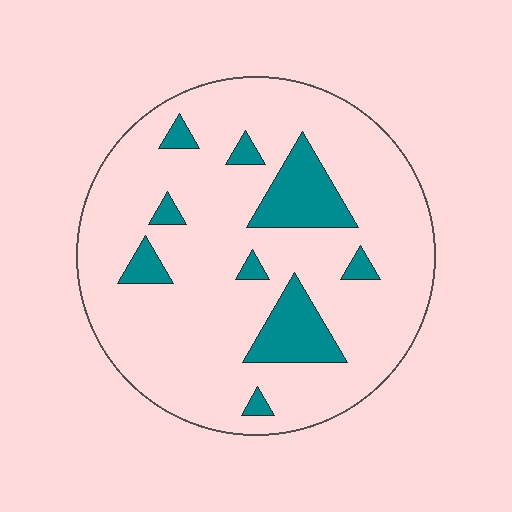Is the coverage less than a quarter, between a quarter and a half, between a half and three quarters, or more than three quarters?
Less than a quarter.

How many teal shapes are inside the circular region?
9.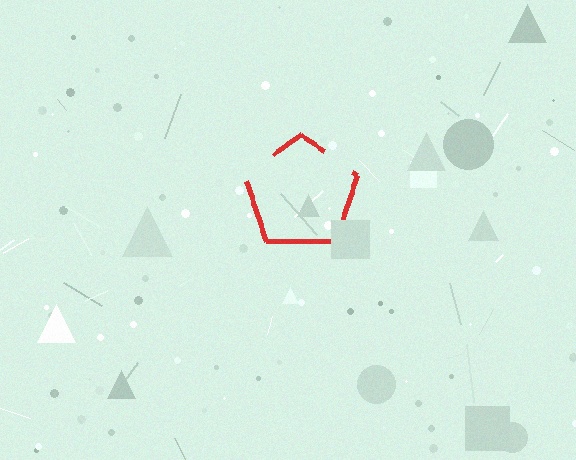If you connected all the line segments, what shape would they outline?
They would outline a pentagon.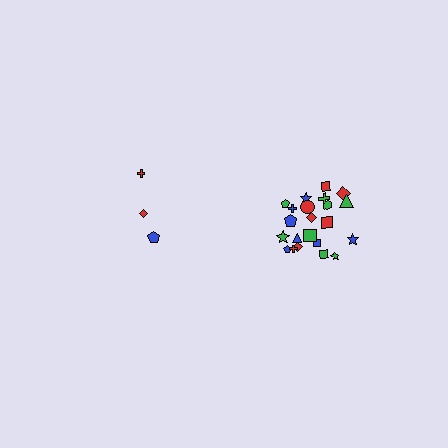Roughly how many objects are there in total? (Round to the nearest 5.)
Roughly 25 objects in total.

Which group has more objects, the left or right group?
The right group.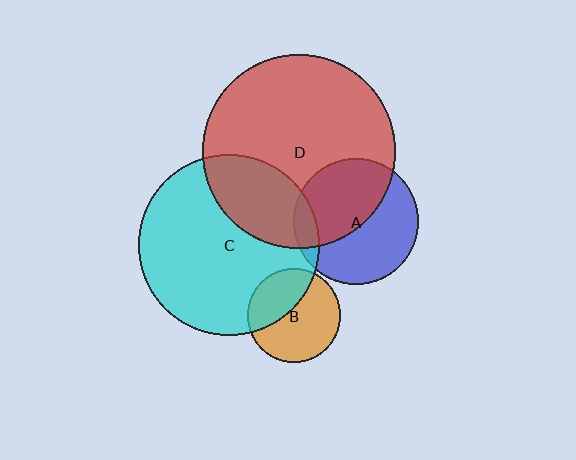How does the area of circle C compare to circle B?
Approximately 3.8 times.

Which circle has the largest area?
Circle D (red).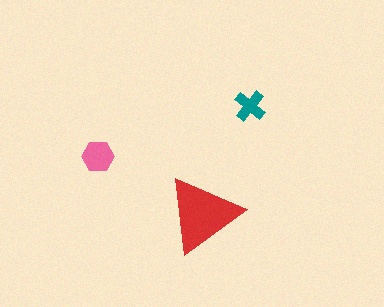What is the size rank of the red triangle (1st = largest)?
1st.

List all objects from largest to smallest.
The red triangle, the pink hexagon, the teal cross.